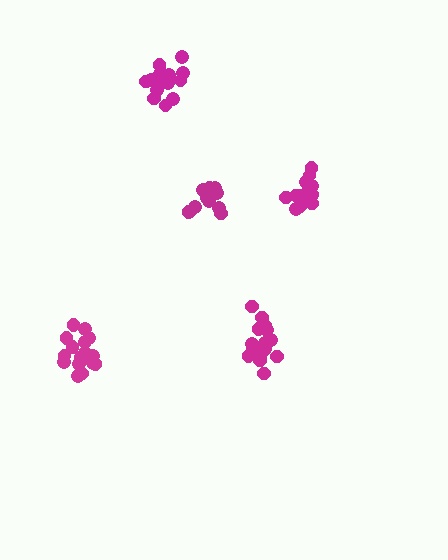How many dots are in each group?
Group 1: 14 dots, Group 2: 15 dots, Group 3: 14 dots, Group 4: 17 dots, Group 5: 16 dots (76 total).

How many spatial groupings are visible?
There are 5 spatial groupings.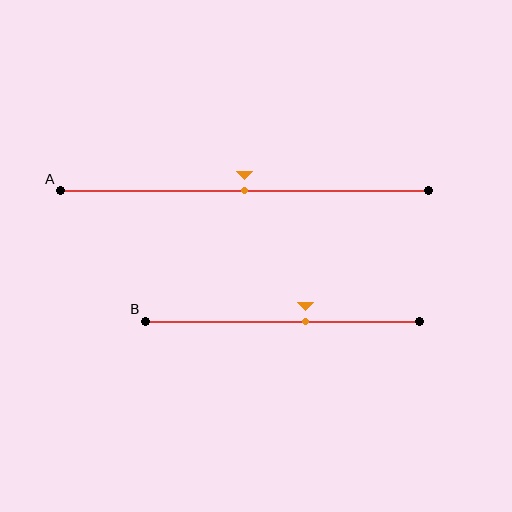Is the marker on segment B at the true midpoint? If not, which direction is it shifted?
No, the marker on segment B is shifted to the right by about 8% of the segment length.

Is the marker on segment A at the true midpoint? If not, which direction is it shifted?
Yes, the marker on segment A is at the true midpoint.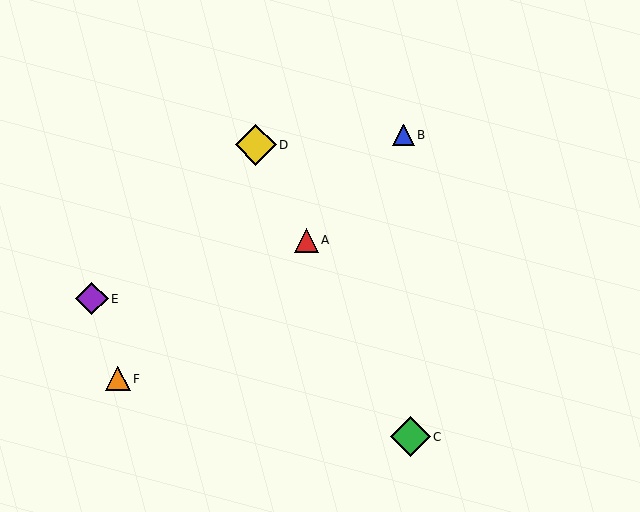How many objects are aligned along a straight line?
3 objects (A, C, D) are aligned along a straight line.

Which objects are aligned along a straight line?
Objects A, C, D are aligned along a straight line.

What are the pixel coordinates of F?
Object F is at (118, 379).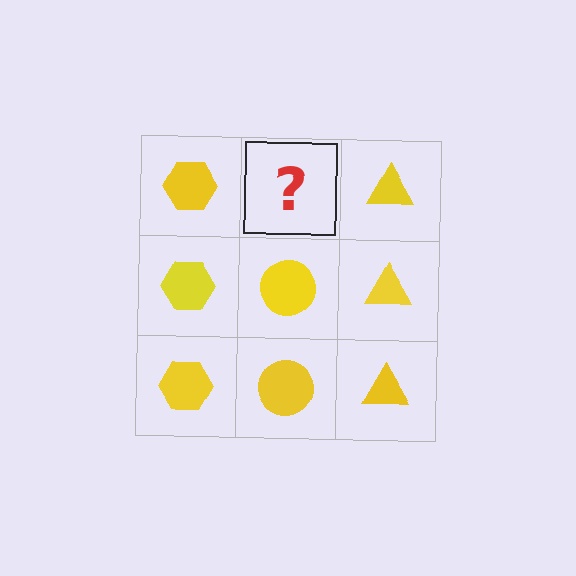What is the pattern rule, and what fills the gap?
The rule is that each column has a consistent shape. The gap should be filled with a yellow circle.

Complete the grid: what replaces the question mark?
The question mark should be replaced with a yellow circle.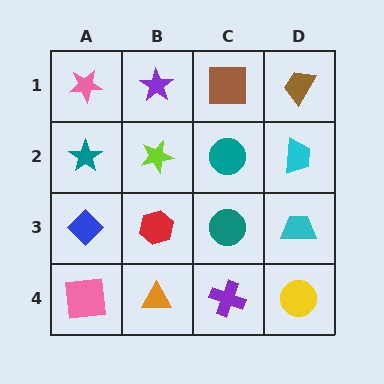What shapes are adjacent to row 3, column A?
A teal star (row 2, column A), a pink square (row 4, column A), a red hexagon (row 3, column B).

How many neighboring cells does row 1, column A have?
2.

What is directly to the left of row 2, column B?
A teal star.